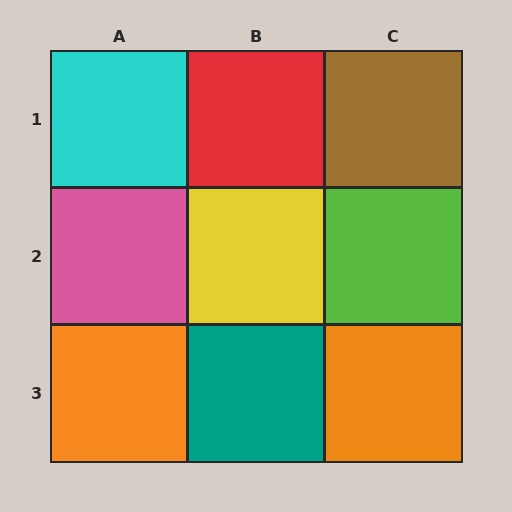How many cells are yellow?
1 cell is yellow.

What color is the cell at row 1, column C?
Brown.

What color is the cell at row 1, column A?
Cyan.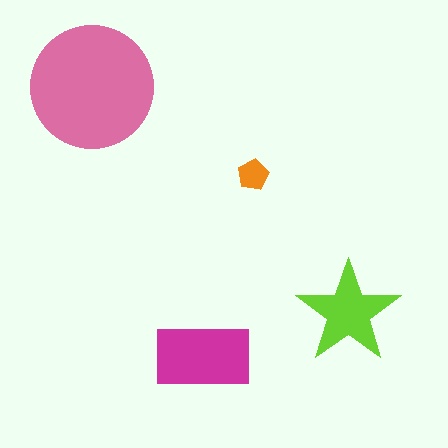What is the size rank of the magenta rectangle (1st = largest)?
2nd.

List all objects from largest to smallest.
The pink circle, the magenta rectangle, the lime star, the orange pentagon.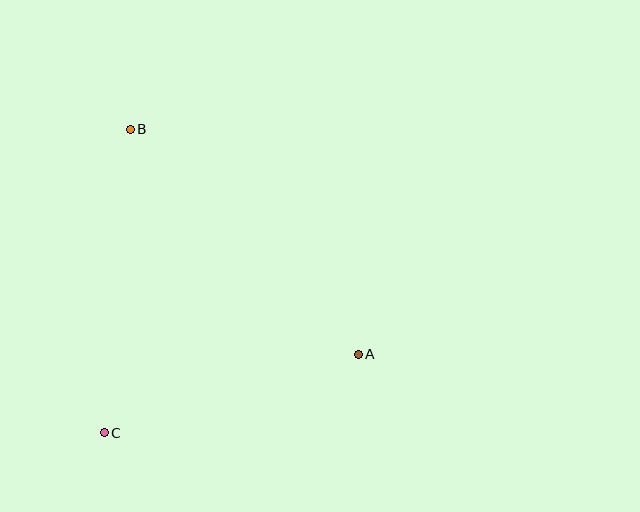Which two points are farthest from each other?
Points A and B are farthest from each other.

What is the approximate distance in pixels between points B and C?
The distance between B and C is approximately 305 pixels.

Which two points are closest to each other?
Points A and C are closest to each other.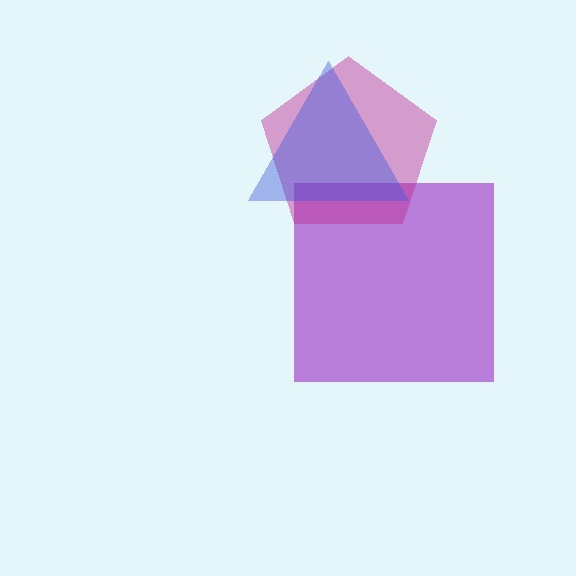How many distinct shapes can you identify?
There are 3 distinct shapes: a purple square, a magenta pentagon, a blue triangle.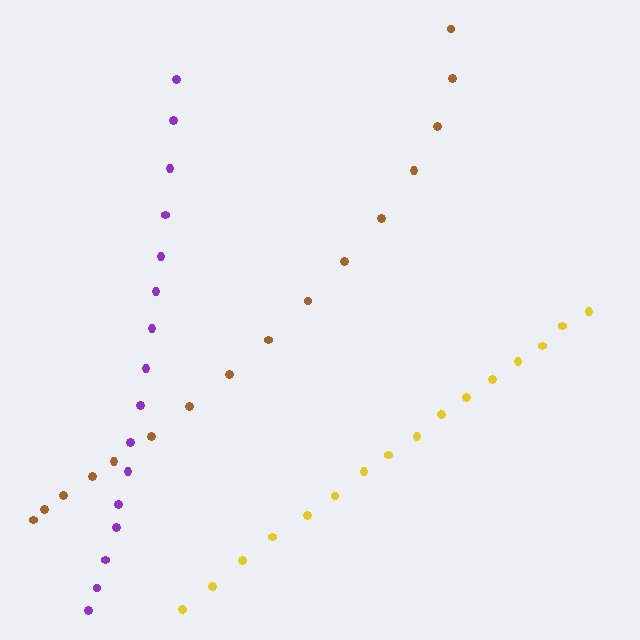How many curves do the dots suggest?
There are 3 distinct paths.